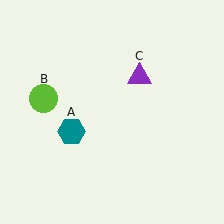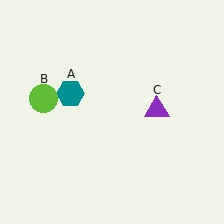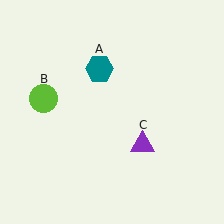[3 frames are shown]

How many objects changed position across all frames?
2 objects changed position: teal hexagon (object A), purple triangle (object C).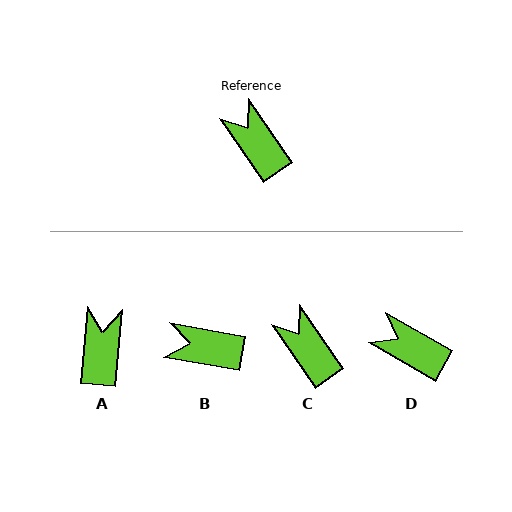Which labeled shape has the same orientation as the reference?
C.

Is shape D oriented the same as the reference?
No, it is off by about 26 degrees.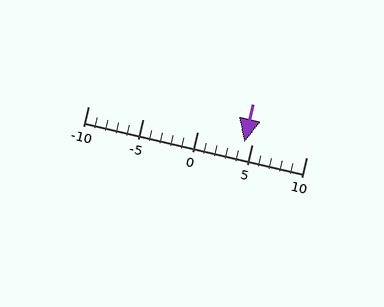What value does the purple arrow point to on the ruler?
The purple arrow points to approximately 4.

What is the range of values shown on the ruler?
The ruler shows values from -10 to 10.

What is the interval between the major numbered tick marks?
The major tick marks are spaced 5 units apart.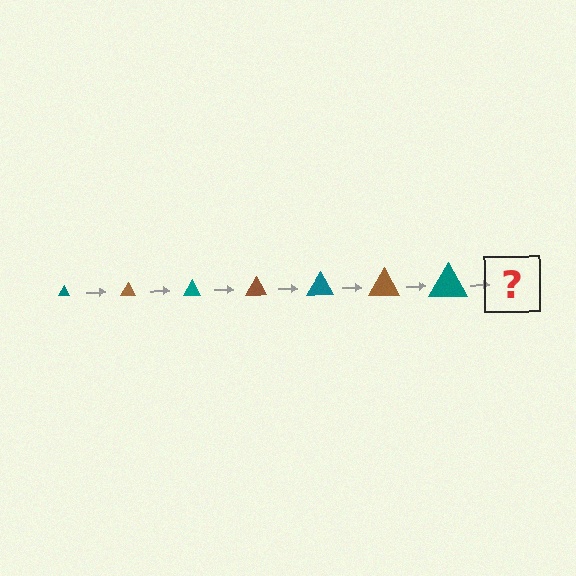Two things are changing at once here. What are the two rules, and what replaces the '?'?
The two rules are that the triangle grows larger each step and the color cycles through teal and brown. The '?' should be a brown triangle, larger than the previous one.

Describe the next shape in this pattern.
It should be a brown triangle, larger than the previous one.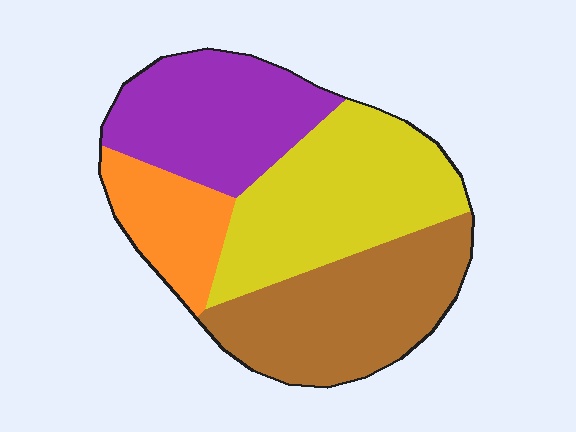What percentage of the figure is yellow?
Yellow takes up about one third (1/3) of the figure.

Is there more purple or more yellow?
Yellow.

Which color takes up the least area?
Orange, at roughly 15%.